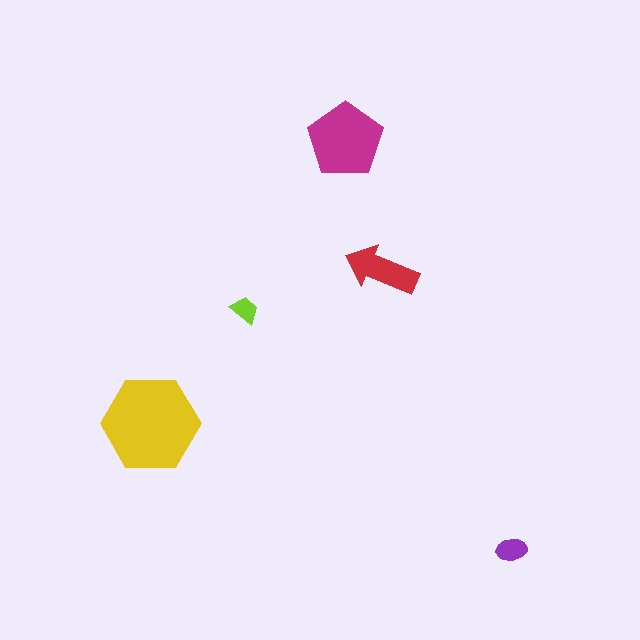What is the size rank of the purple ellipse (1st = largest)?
4th.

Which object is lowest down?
The purple ellipse is bottommost.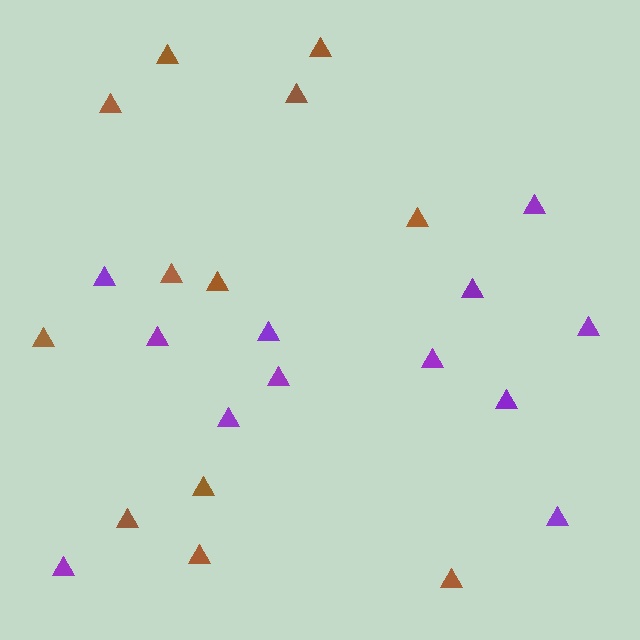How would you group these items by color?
There are 2 groups: one group of brown triangles (12) and one group of purple triangles (12).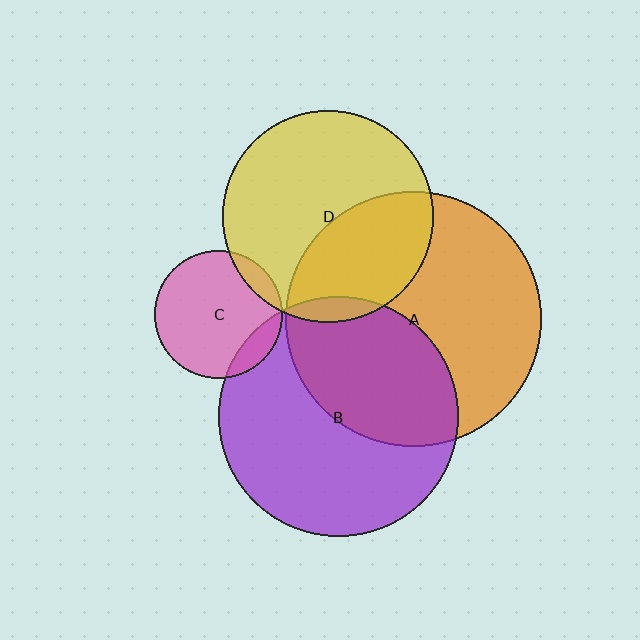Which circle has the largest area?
Circle A (orange).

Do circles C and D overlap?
Yes.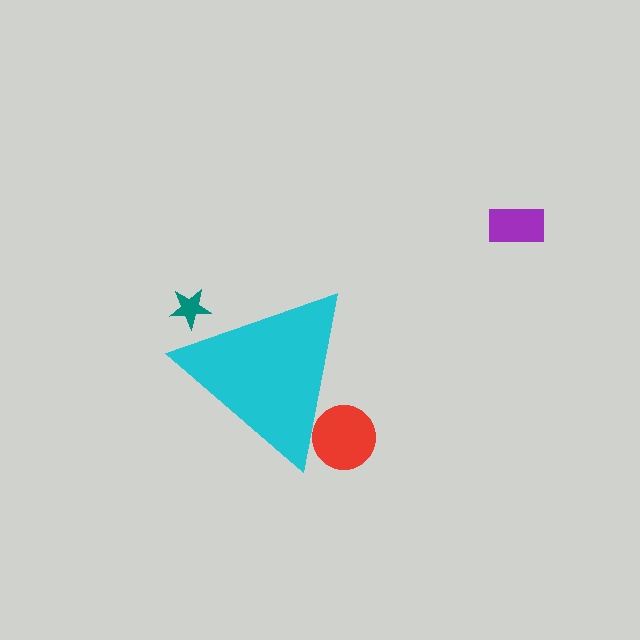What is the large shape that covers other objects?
A cyan triangle.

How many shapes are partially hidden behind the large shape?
2 shapes are partially hidden.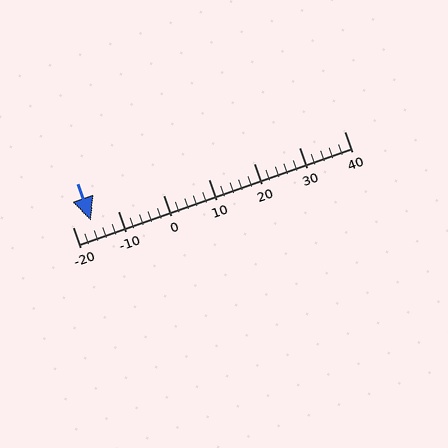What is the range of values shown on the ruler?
The ruler shows values from -20 to 40.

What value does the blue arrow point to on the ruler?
The blue arrow points to approximately -16.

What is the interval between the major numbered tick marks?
The major tick marks are spaced 10 units apart.